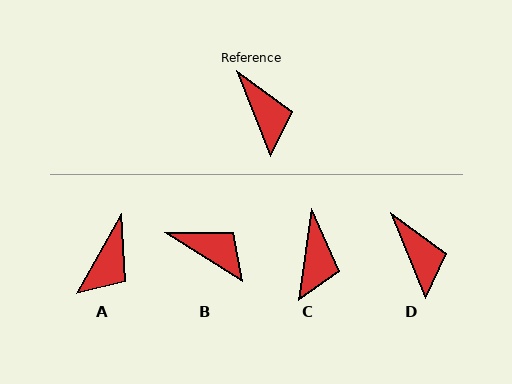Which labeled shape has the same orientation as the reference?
D.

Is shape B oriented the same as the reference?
No, it is off by about 35 degrees.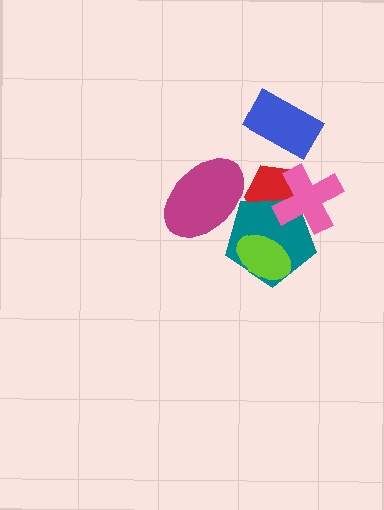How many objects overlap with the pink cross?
2 objects overlap with the pink cross.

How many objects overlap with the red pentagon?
2 objects overlap with the red pentagon.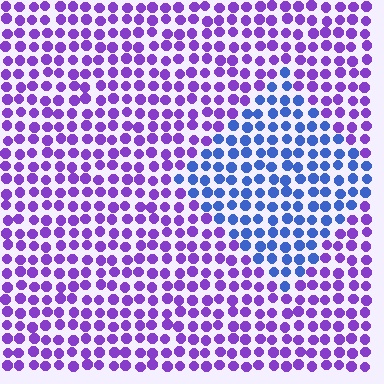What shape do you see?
I see a diamond.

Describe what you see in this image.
The image is filled with small purple elements in a uniform arrangement. A diamond-shaped region is visible where the elements are tinted to a slightly different hue, forming a subtle color boundary.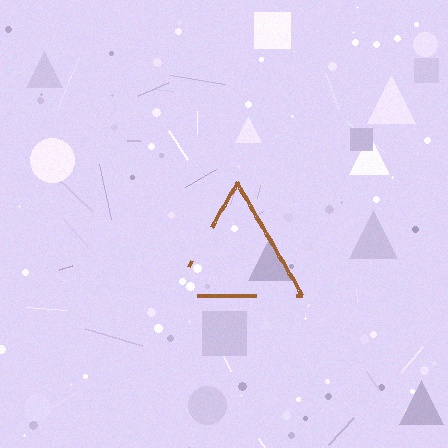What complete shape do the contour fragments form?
The contour fragments form a triangle.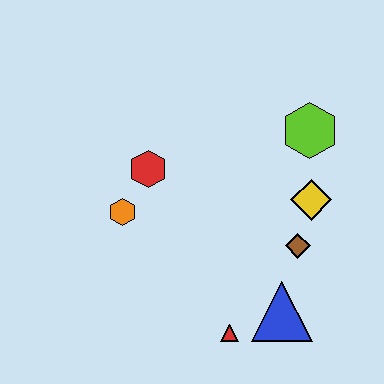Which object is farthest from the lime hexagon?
The red triangle is farthest from the lime hexagon.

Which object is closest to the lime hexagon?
The yellow diamond is closest to the lime hexagon.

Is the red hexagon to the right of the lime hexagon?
No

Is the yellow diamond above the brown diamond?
Yes